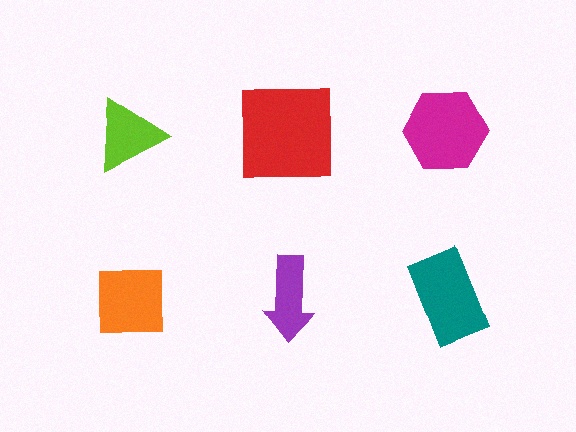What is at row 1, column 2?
A red square.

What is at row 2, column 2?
A purple arrow.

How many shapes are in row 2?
3 shapes.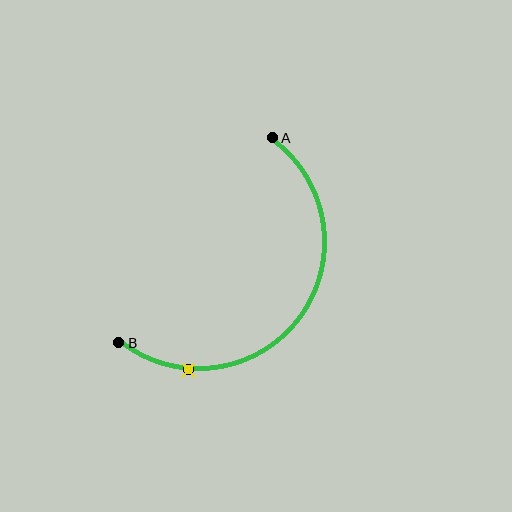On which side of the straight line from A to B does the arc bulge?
The arc bulges below and to the right of the straight line connecting A and B.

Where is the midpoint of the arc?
The arc midpoint is the point on the curve farthest from the straight line joining A and B. It sits below and to the right of that line.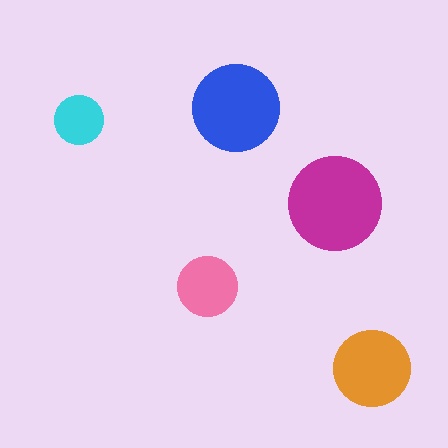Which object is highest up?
The blue circle is topmost.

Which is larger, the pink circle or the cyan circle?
The pink one.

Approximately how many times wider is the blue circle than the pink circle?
About 1.5 times wider.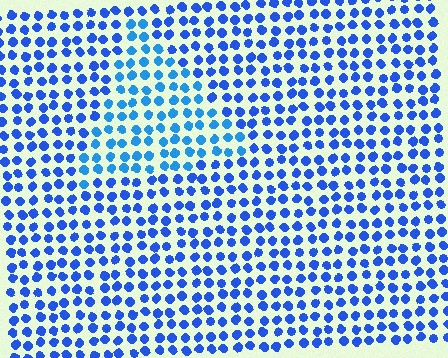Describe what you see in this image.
The image is filled with small blue elements in a uniform arrangement. A triangle-shaped region is visible where the elements are tinted to a slightly different hue, forming a subtle color boundary.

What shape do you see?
I see a triangle.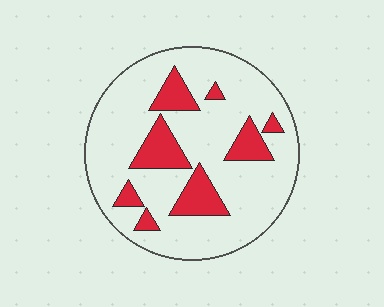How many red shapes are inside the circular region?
8.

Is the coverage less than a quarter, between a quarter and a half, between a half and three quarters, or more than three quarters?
Less than a quarter.